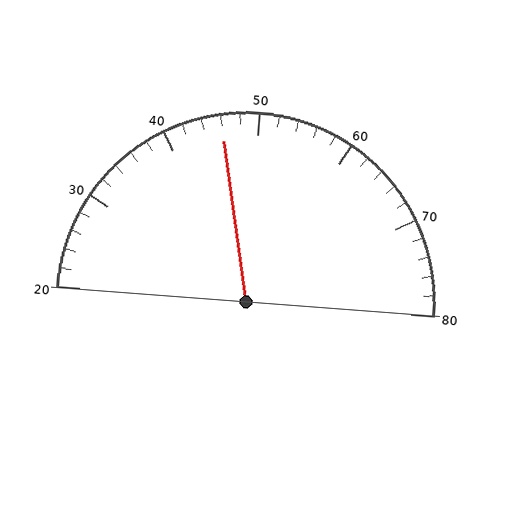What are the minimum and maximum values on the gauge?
The gauge ranges from 20 to 80.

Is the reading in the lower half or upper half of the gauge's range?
The reading is in the lower half of the range (20 to 80).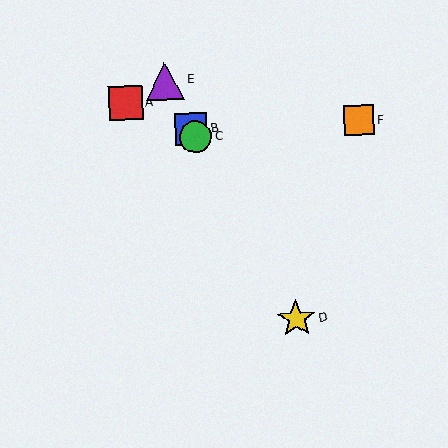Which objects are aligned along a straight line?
Objects B, C, D, E are aligned along a straight line.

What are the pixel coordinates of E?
Object E is at (165, 81).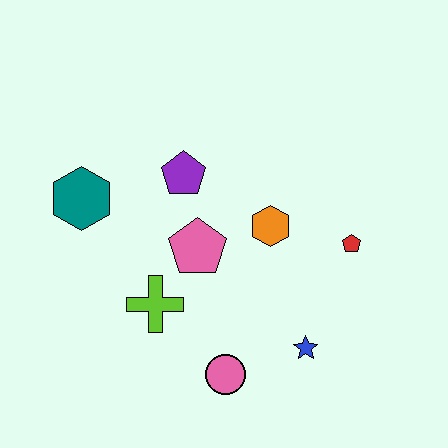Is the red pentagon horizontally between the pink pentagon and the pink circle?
No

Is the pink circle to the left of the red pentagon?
Yes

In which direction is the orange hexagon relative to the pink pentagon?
The orange hexagon is to the right of the pink pentagon.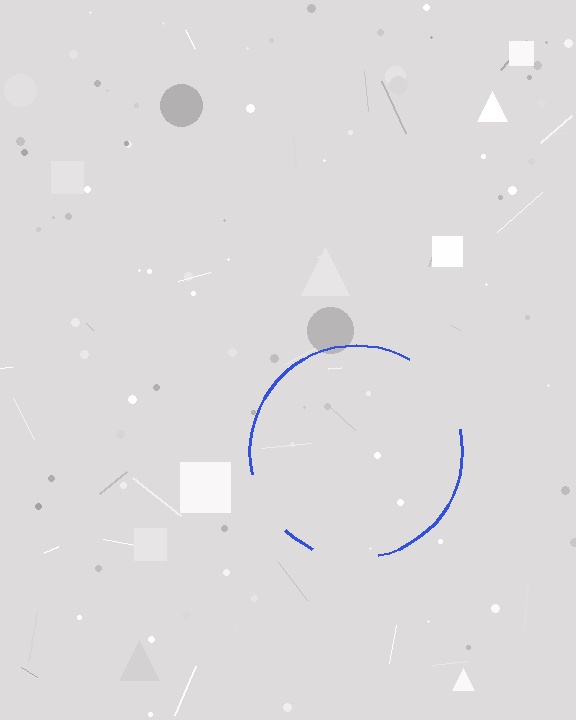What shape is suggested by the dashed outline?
The dashed outline suggests a circle.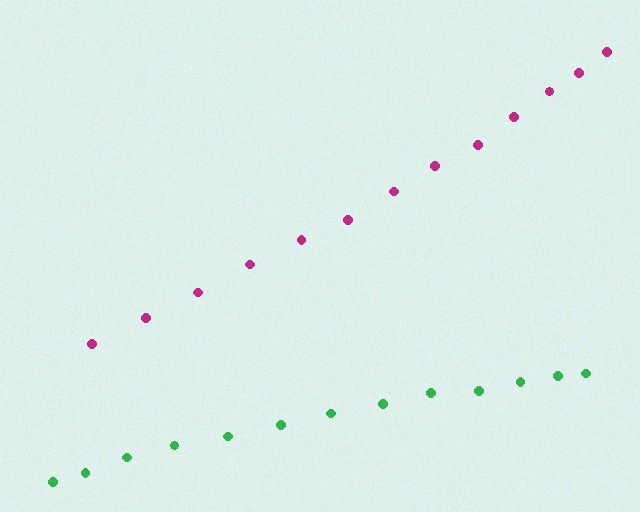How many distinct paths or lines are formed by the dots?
There are 2 distinct paths.